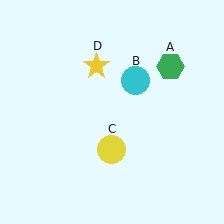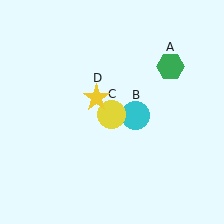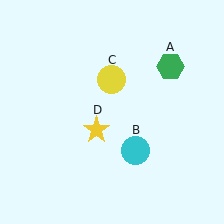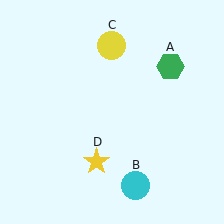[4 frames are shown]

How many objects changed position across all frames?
3 objects changed position: cyan circle (object B), yellow circle (object C), yellow star (object D).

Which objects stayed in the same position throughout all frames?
Green hexagon (object A) remained stationary.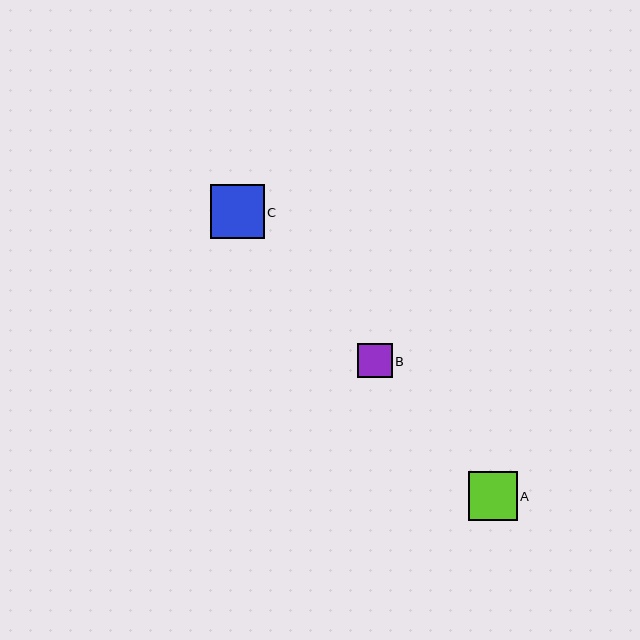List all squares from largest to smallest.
From largest to smallest: C, A, B.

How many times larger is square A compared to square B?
Square A is approximately 1.4 times the size of square B.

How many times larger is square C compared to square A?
Square C is approximately 1.1 times the size of square A.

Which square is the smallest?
Square B is the smallest with a size of approximately 35 pixels.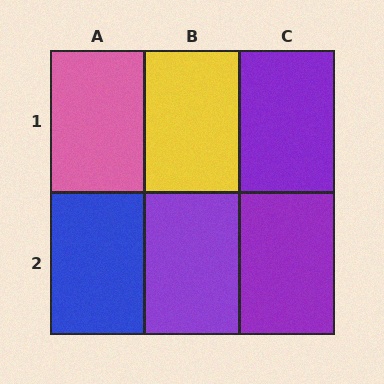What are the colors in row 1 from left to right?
Pink, yellow, purple.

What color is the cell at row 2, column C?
Purple.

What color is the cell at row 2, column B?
Purple.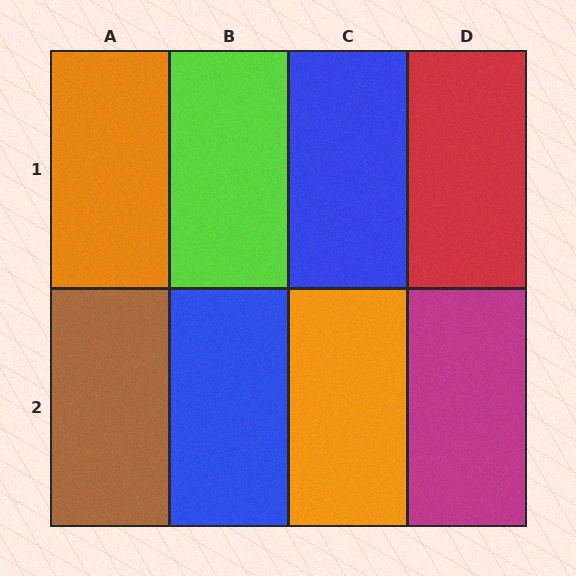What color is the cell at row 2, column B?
Blue.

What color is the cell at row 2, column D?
Magenta.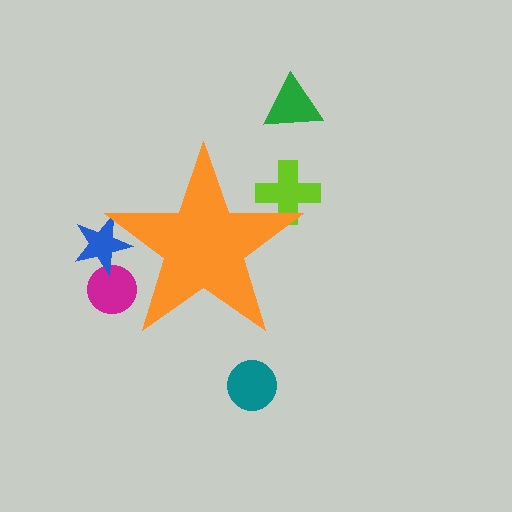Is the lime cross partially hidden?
Yes, the lime cross is partially hidden behind the orange star.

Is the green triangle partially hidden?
No, the green triangle is fully visible.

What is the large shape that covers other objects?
An orange star.